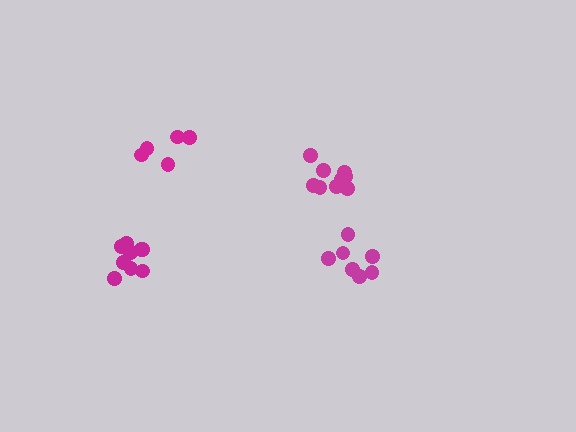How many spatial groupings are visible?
There are 4 spatial groupings.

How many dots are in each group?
Group 1: 7 dots, Group 2: 9 dots, Group 3: 9 dots, Group 4: 5 dots (30 total).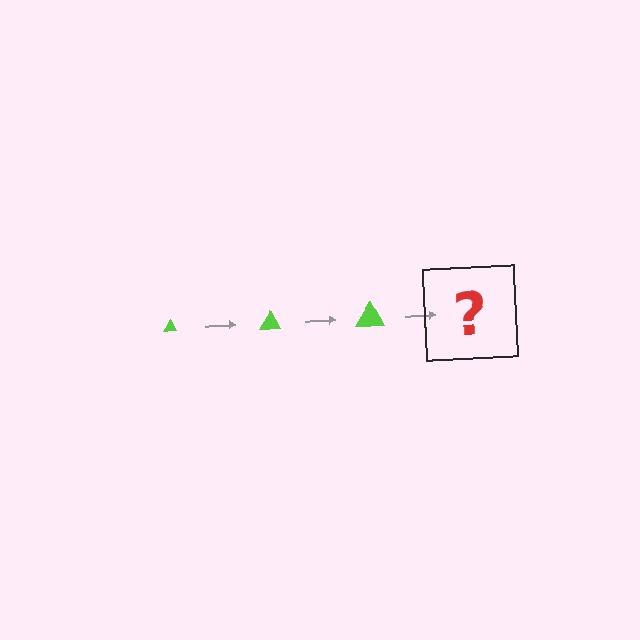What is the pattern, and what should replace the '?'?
The pattern is that the triangle gets progressively larger each step. The '?' should be a lime triangle, larger than the previous one.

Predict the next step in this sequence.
The next step is a lime triangle, larger than the previous one.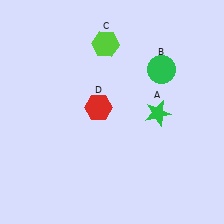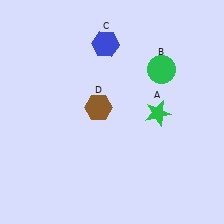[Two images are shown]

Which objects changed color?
C changed from lime to blue. D changed from red to brown.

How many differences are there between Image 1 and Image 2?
There are 2 differences between the two images.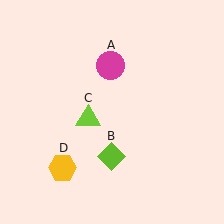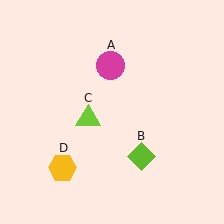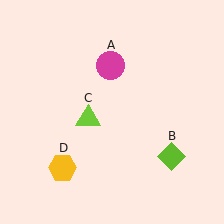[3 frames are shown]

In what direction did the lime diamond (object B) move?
The lime diamond (object B) moved right.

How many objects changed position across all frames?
1 object changed position: lime diamond (object B).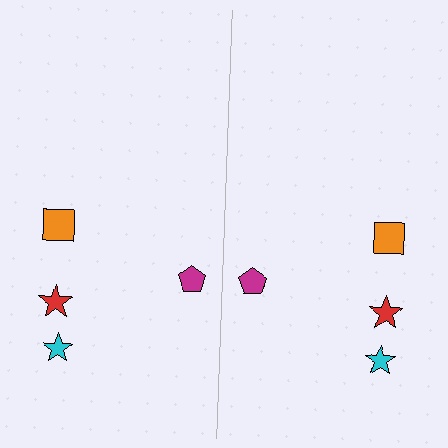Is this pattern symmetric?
Yes, this pattern has bilateral (reflection) symmetry.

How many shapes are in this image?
There are 8 shapes in this image.